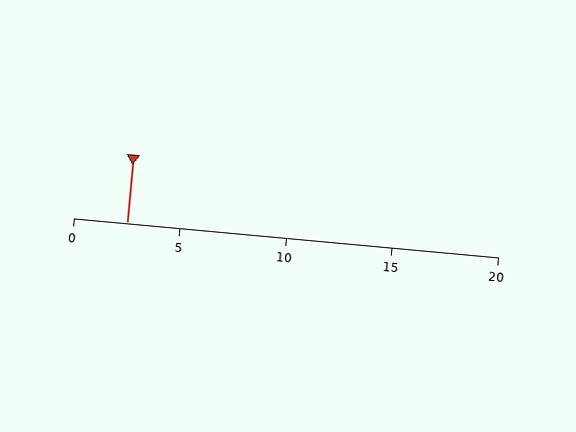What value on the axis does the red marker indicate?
The marker indicates approximately 2.5.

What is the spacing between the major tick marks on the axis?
The major ticks are spaced 5 apart.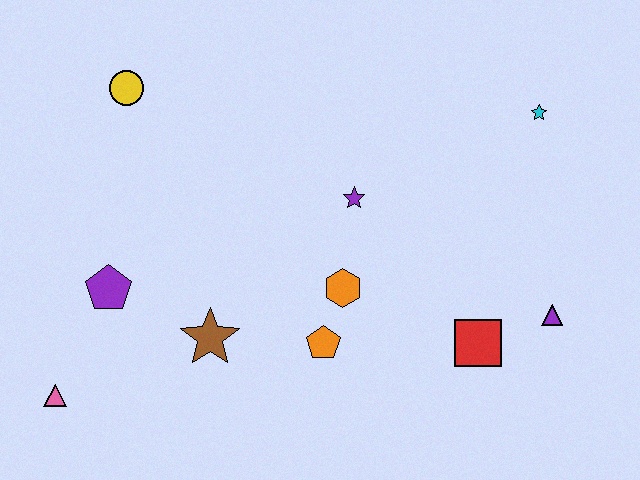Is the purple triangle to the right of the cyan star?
Yes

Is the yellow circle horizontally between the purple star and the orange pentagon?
No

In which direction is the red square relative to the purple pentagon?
The red square is to the right of the purple pentagon.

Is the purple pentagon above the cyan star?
No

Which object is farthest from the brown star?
The cyan star is farthest from the brown star.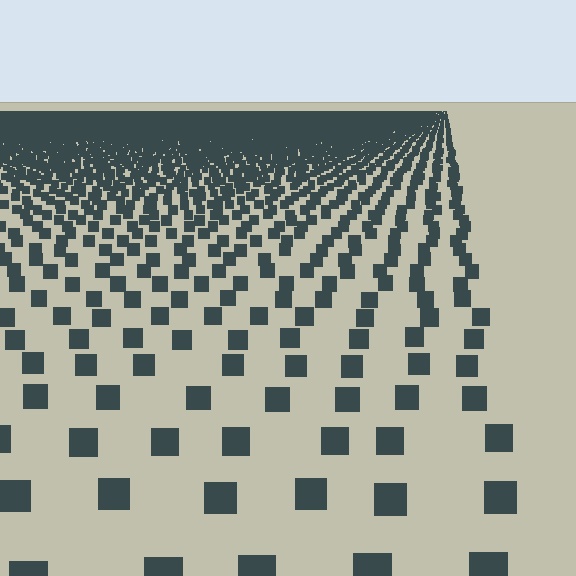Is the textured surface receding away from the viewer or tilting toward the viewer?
The surface is receding away from the viewer. Texture elements get smaller and denser toward the top.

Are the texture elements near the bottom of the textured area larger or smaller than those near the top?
Larger. Near the bottom, elements are closer to the viewer and appear at a bigger on-screen size.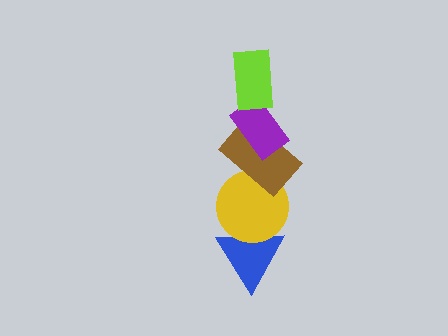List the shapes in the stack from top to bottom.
From top to bottom: the lime rectangle, the purple rectangle, the brown rectangle, the yellow circle, the blue triangle.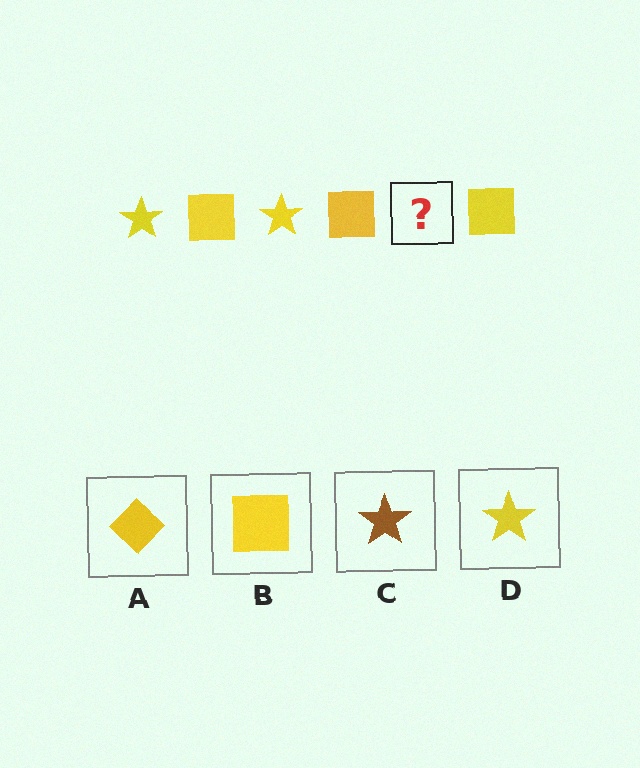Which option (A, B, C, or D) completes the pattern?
D.